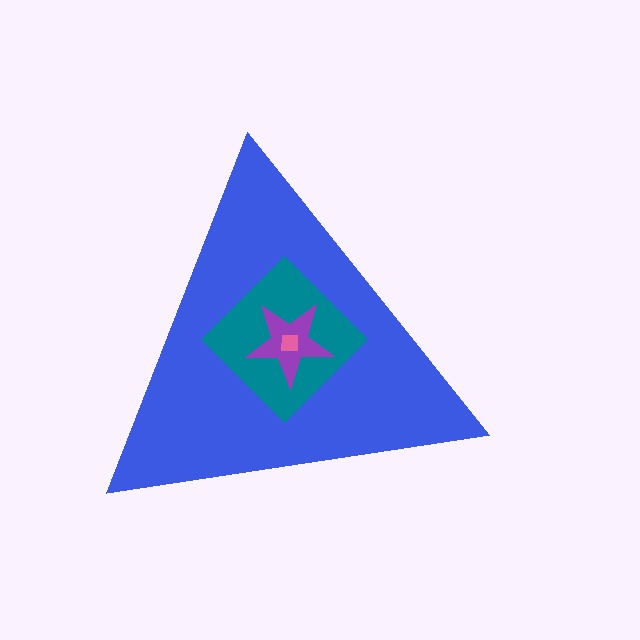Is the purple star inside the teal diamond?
Yes.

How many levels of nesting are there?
4.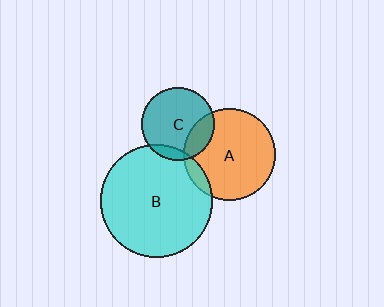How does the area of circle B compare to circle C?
Approximately 2.4 times.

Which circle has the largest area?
Circle B (cyan).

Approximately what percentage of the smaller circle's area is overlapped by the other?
Approximately 10%.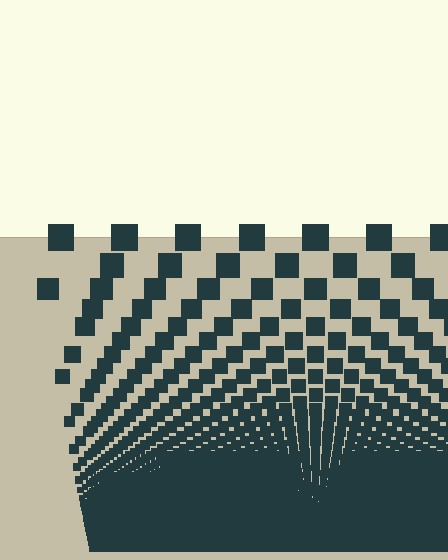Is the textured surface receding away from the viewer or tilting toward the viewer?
The surface appears to tilt toward the viewer. Texture elements get larger and sparser toward the top.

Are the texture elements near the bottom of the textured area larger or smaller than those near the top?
Smaller. The gradient is inverted — elements near the bottom are smaller and denser.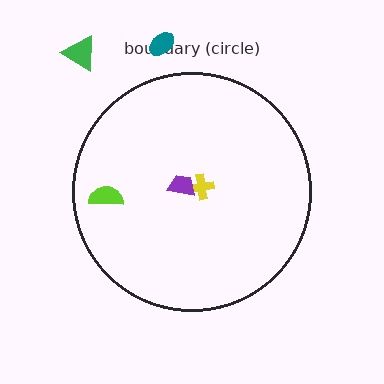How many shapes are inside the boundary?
3 inside, 2 outside.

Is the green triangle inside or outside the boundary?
Outside.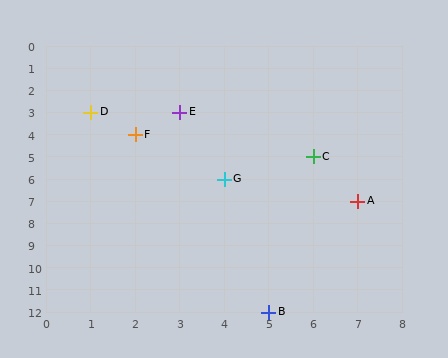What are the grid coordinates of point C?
Point C is at grid coordinates (6, 5).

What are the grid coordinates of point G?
Point G is at grid coordinates (4, 6).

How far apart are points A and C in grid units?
Points A and C are 1 column and 2 rows apart (about 2.2 grid units diagonally).